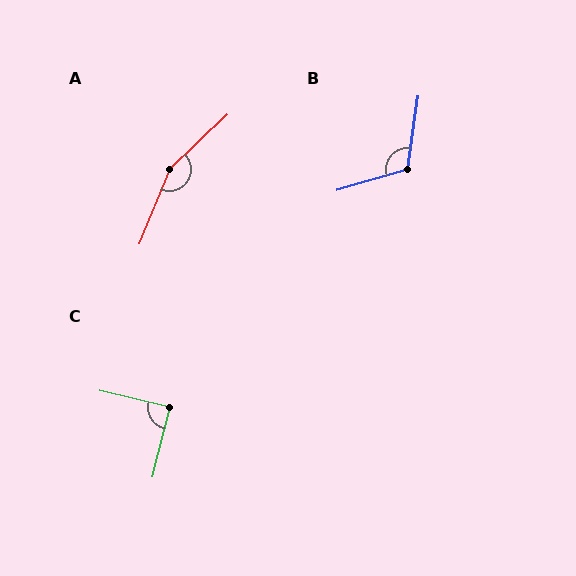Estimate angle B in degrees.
Approximately 114 degrees.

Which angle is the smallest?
C, at approximately 90 degrees.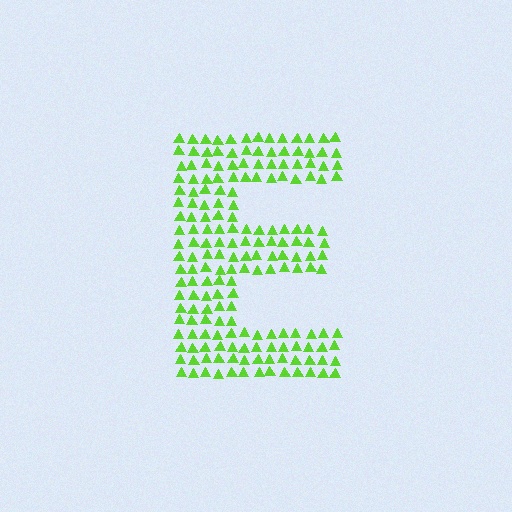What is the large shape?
The large shape is the letter E.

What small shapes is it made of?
It is made of small triangles.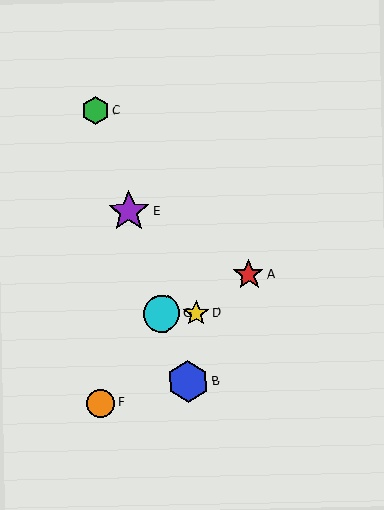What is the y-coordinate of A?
Object A is at y≈275.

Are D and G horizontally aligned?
Yes, both are at y≈313.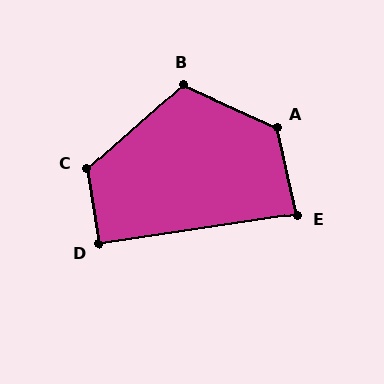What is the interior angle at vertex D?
Approximately 90 degrees (approximately right).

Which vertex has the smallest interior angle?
E, at approximately 86 degrees.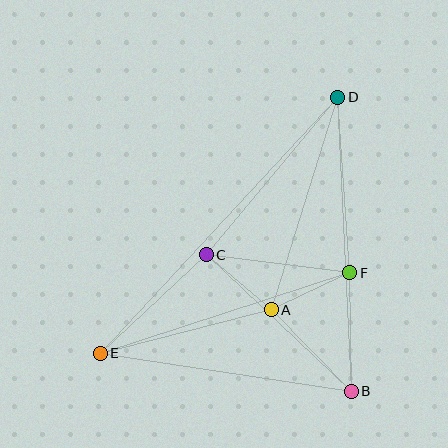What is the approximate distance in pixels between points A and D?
The distance between A and D is approximately 223 pixels.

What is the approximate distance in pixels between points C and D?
The distance between C and D is approximately 205 pixels.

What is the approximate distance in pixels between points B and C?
The distance between B and C is approximately 199 pixels.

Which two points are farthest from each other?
Points D and E are farthest from each other.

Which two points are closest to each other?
Points A and C are closest to each other.